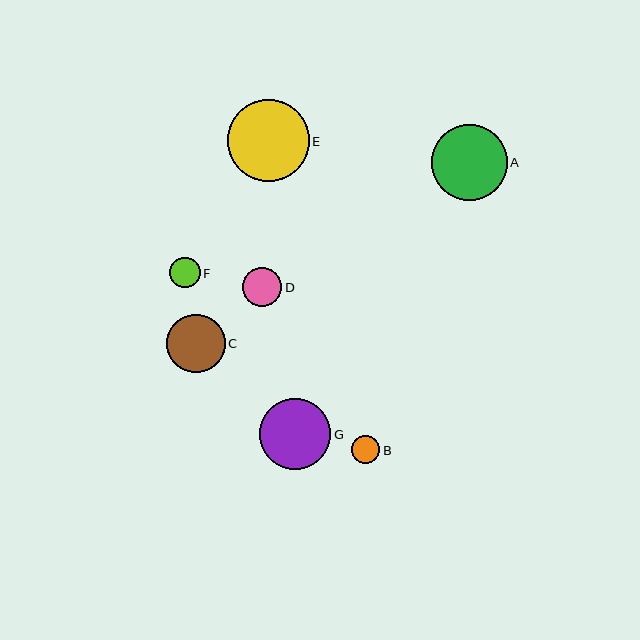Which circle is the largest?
Circle E is the largest with a size of approximately 82 pixels.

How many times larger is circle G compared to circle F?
Circle G is approximately 2.4 times the size of circle F.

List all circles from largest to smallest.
From largest to smallest: E, A, G, C, D, F, B.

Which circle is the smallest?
Circle B is the smallest with a size of approximately 28 pixels.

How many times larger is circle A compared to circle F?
Circle A is approximately 2.5 times the size of circle F.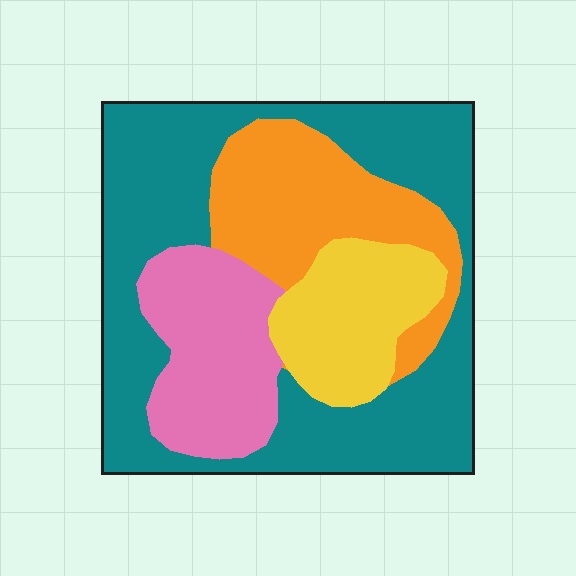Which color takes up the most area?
Teal, at roughly 50%.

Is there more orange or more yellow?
Orange.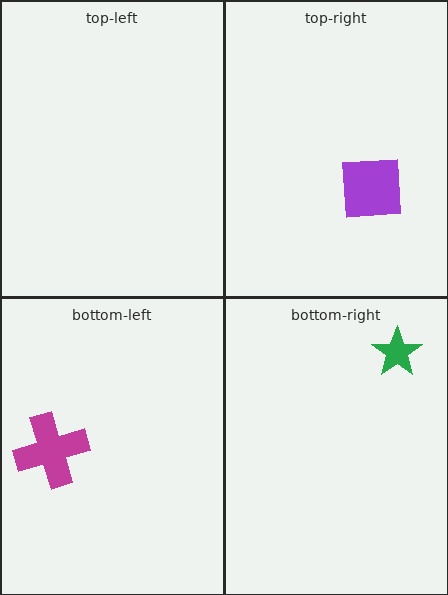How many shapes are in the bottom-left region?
1.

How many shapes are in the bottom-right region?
1.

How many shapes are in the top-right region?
1.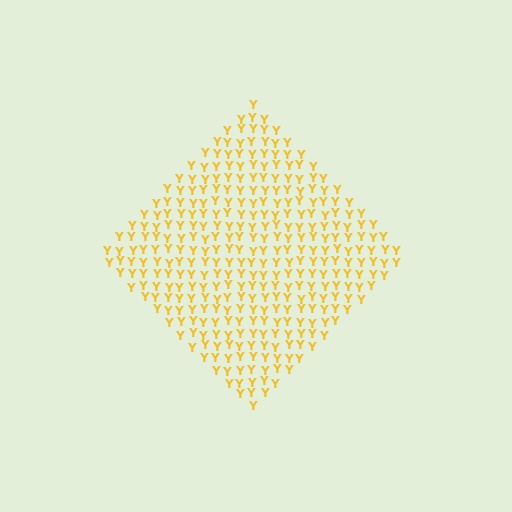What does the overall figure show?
The overall figure shows a diamond.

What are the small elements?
The small elements are letter Y's.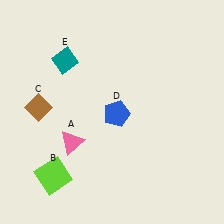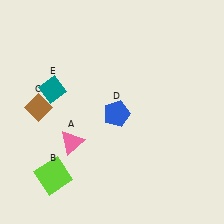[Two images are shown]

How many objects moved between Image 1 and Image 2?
1 object moved between the two images.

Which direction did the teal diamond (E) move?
The teal diamond (E) moved down.